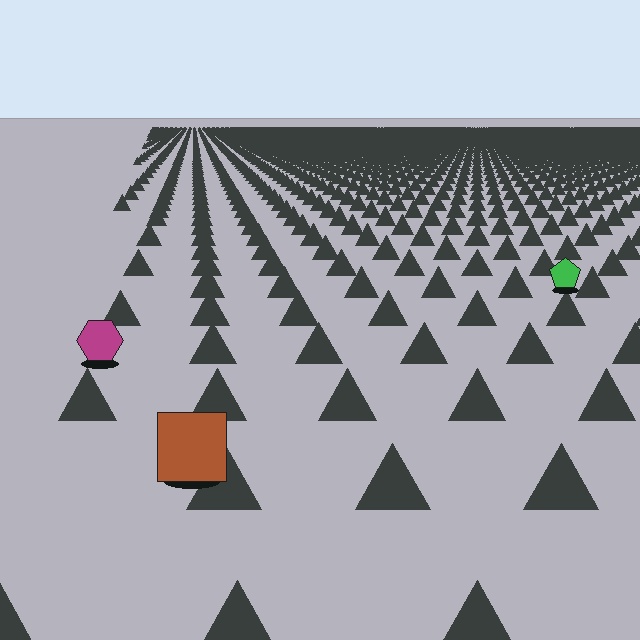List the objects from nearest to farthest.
From nearest to farthest: the brown square, the magenta hexagon, the green pentagon.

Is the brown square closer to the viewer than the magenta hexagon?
Yes. The brown square is closer — you can tell from the texture gradient: the ground texture is coarser near it.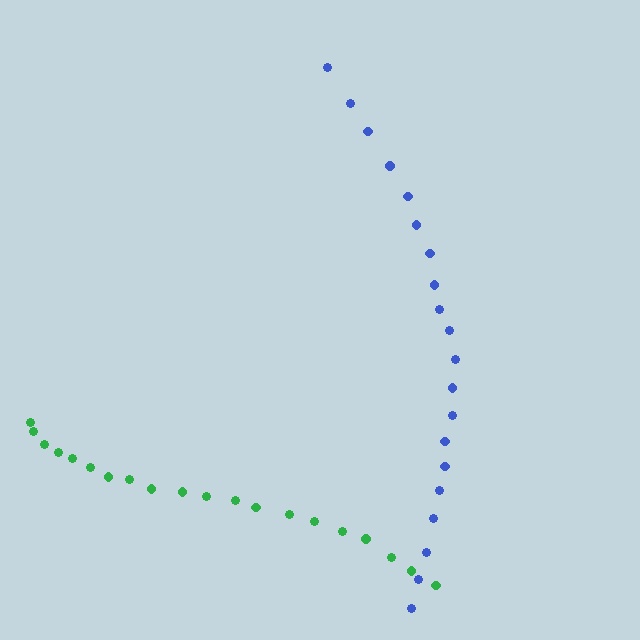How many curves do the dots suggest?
There are 2 distinct paths.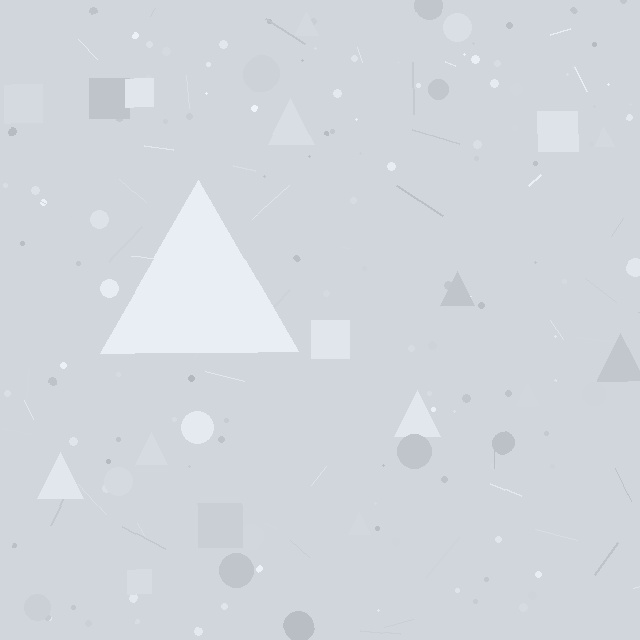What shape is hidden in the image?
A triangle is hidden in the image.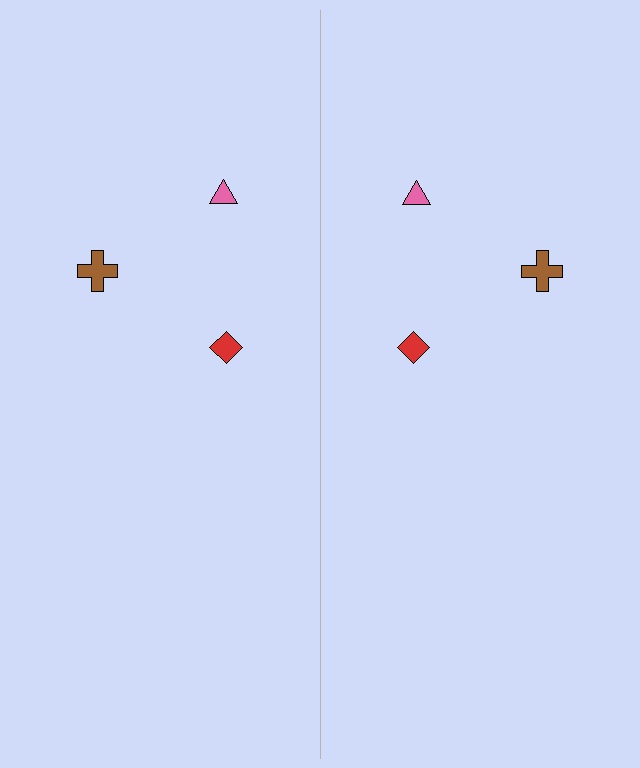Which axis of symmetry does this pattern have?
The pattern has a vertical axis of symmetry running through the center of the image.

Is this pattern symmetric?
Yes, this pattern has bilateral (reflection) symmetry.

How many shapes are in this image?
There are 6 shapes in this image.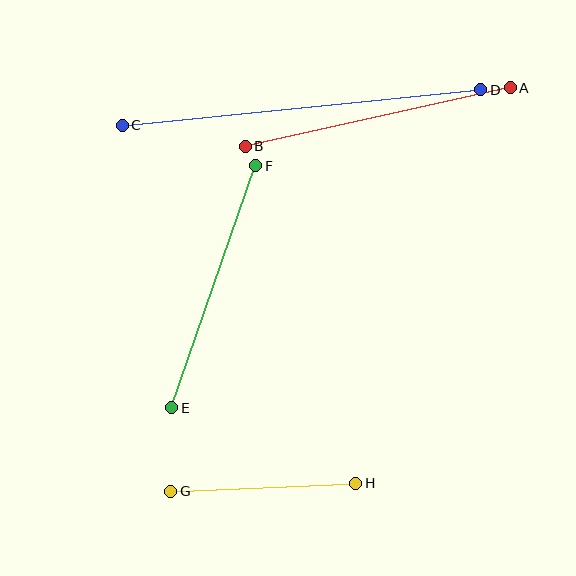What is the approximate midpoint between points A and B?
The midpoint is at approximately (378, 117) pixels.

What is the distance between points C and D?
The distance is approximately 360 pixels.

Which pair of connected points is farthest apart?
Points C and D are farthest apart.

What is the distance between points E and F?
The distance is approximately 256 pixels.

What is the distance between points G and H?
The distance is approximately 185 pixels.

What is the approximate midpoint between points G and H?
The midpoint is at approximately (263, 487) pixels.